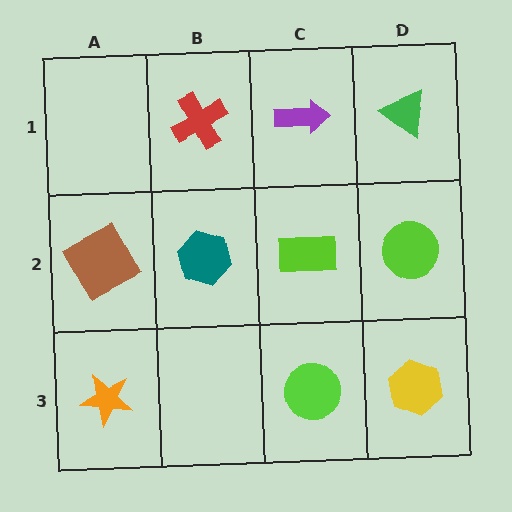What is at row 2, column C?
A lime rectangle.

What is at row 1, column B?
A red cross.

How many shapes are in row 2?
4 shapes.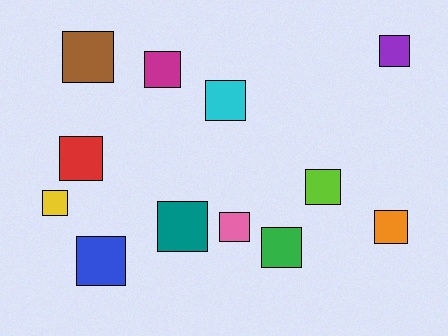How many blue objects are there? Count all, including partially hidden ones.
There is 1 blue object.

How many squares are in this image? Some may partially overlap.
There are 12 squares.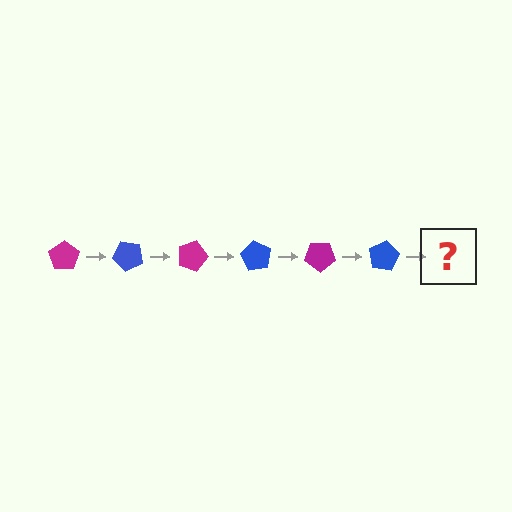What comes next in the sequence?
The next element should be a magenta pentagon, rotated 270 degrees from the start.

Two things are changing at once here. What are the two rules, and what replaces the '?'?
The two rules are that it rotates 45 degrees each step and the color cycles through magenta and blue. The '?' should be a magenta pentagon, rotated 270 degrees from the start.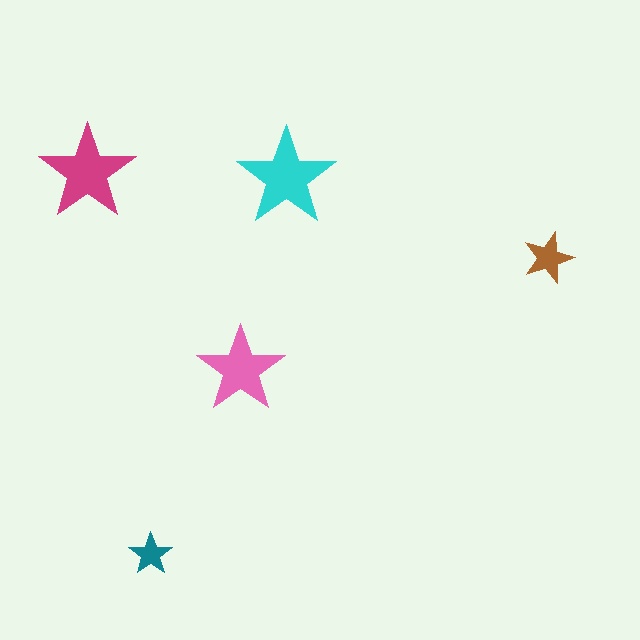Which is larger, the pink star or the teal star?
The pink one.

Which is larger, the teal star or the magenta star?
The magenta one.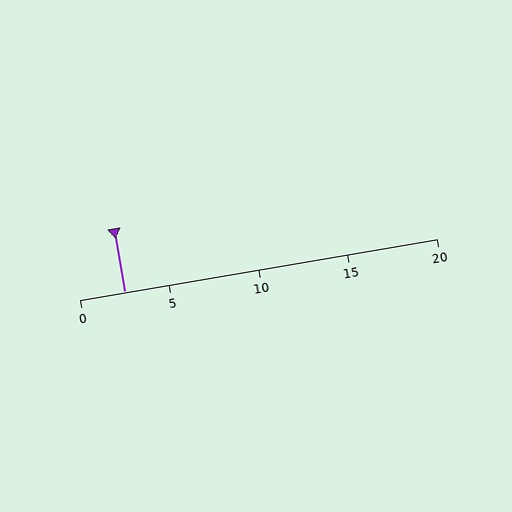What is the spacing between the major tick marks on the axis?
The major ticks are spaced 5 apart.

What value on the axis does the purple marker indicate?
The marker indicates approximately 2.5.